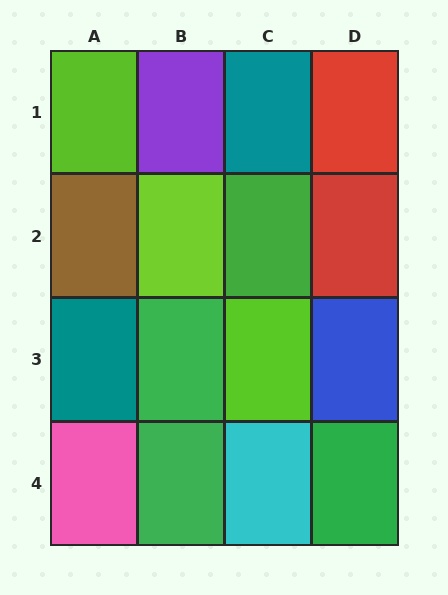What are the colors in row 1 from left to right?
Lime, purple, teal, red.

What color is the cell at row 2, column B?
Lime.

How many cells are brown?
1 cell is brown.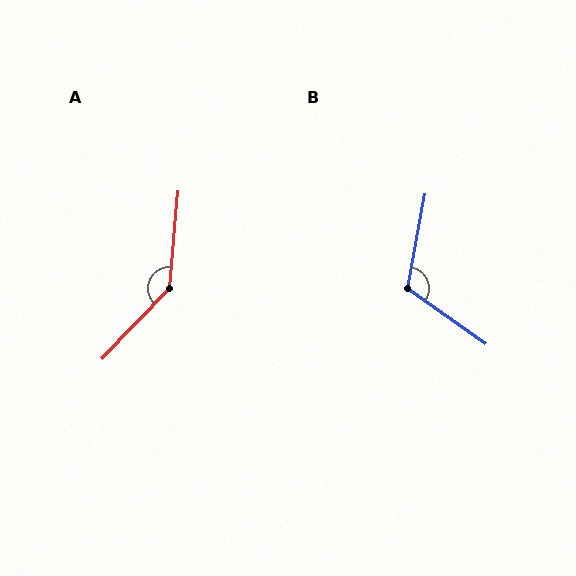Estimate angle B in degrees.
Approximately 115 degrees.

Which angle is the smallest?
B, at approximately 115 degrees.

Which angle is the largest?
A, at approximately 141 degrees.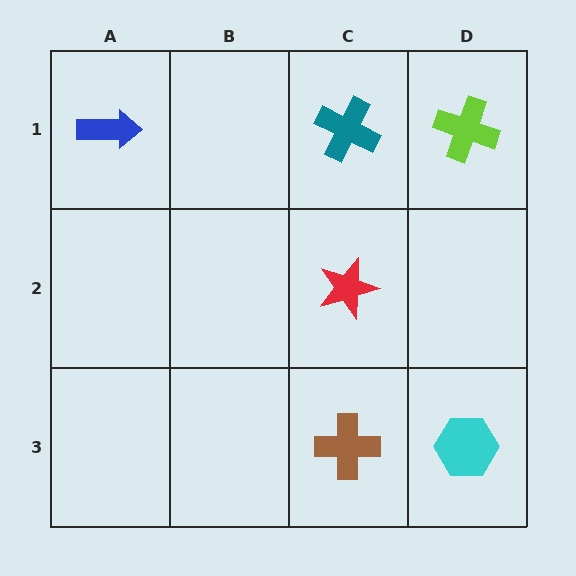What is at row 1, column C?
A teal cross.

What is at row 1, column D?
A lime cross.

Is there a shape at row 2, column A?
No, that cell is empty.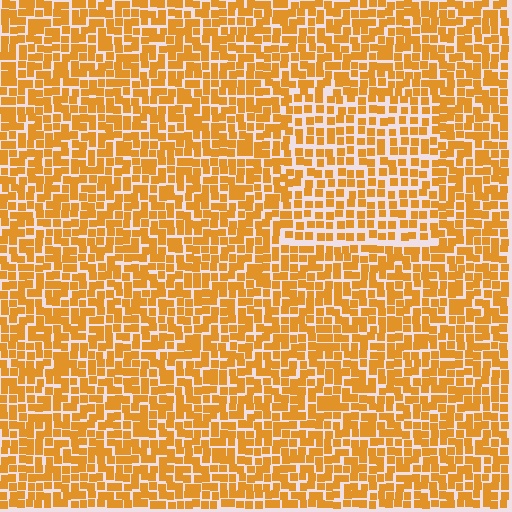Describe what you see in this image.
The image contains small orange elements arranged at two different densities. A rectangle-shaped region is visible where the elements are less densely packed than the surrounding area.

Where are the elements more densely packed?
The elements are more densely packed outside the rectangle boundary.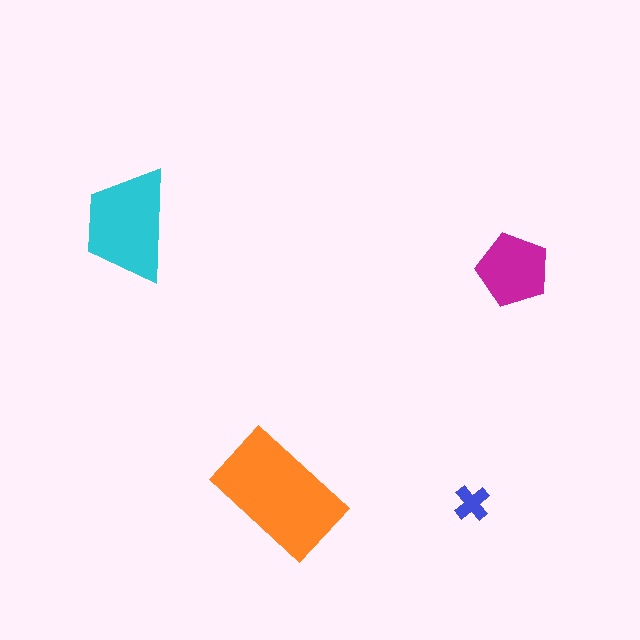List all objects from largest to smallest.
The orange rectangle, the cyan trapezoid, the magenta pentagon, the blue cross.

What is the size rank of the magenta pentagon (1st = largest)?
3rd.